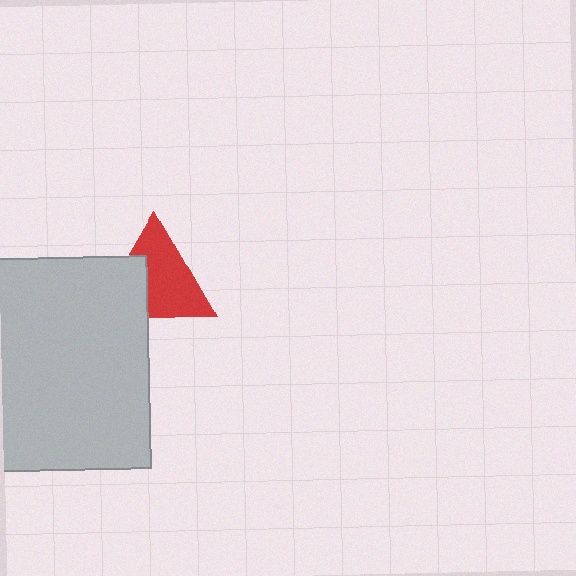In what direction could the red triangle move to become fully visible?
The red triangle could move toward the upper-right. That would shift it out from behind the light gray rectangle entirely.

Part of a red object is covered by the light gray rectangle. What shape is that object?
It is a triangle.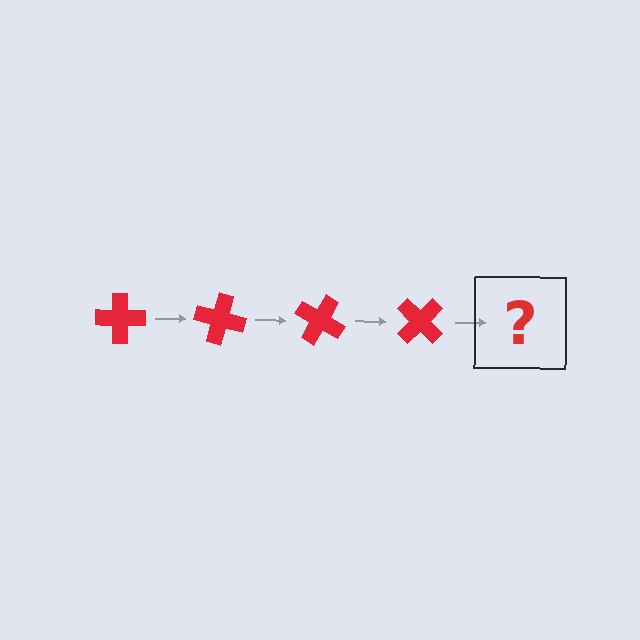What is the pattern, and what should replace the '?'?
The pattern is that the cross rotates 15 degrees each step. The '?' should be a red cross rotated 60 degrees.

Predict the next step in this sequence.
The next step is a red cross rotated 60 degrees.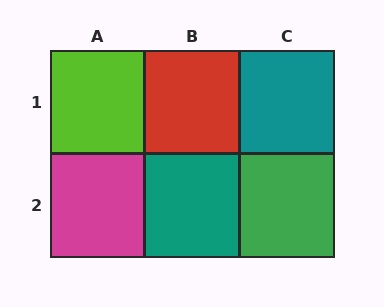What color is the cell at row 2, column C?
Green.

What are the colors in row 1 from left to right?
Lime, red, teal.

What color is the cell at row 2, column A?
Magenta.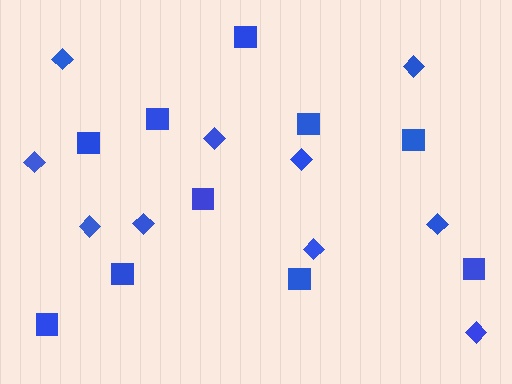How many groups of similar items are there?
There are 2 groups: one group of squares (10) and one group of diamonds (10).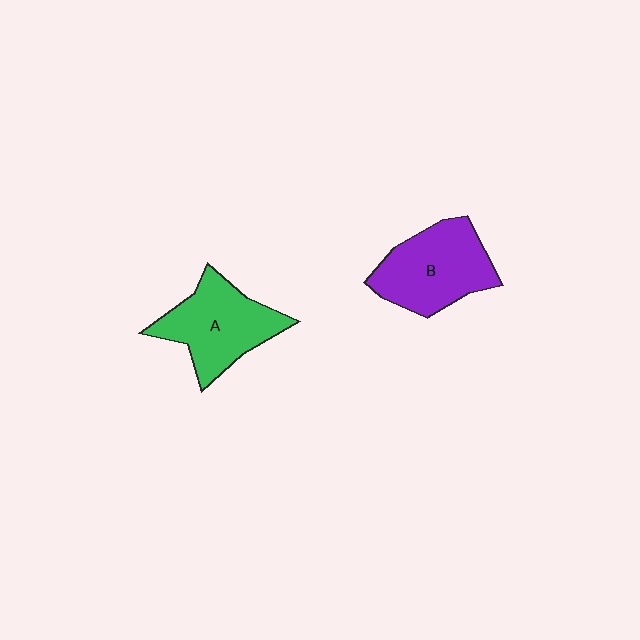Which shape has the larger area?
Shape B (purple).